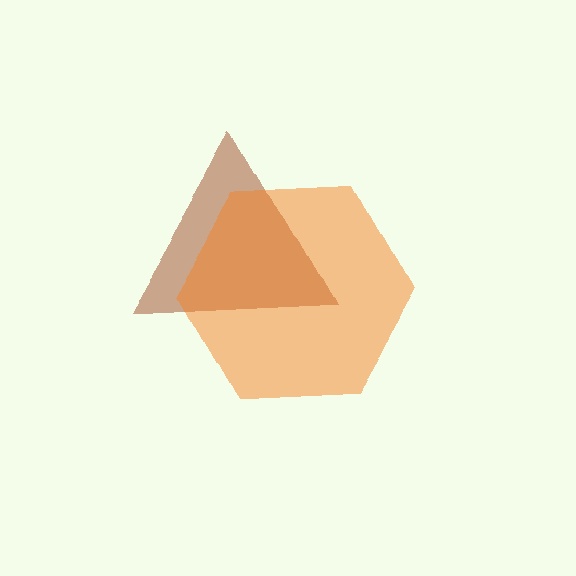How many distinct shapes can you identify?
There are 2 distinct shapes: a brown triangle, an orange hexagon.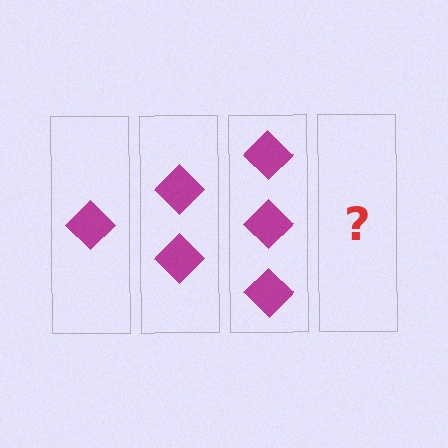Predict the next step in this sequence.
The next step is 4 diamonds.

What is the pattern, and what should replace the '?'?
The pattern is that each step adds one more diamond. The '?' should be 4 diamonds.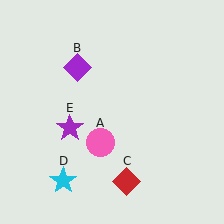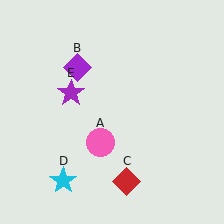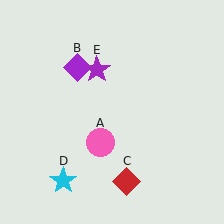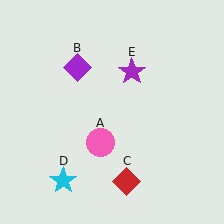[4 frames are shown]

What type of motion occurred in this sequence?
The purple star (object E) rotated clockwise around the center of the scene.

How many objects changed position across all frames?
1 object changed position: purple star (object E).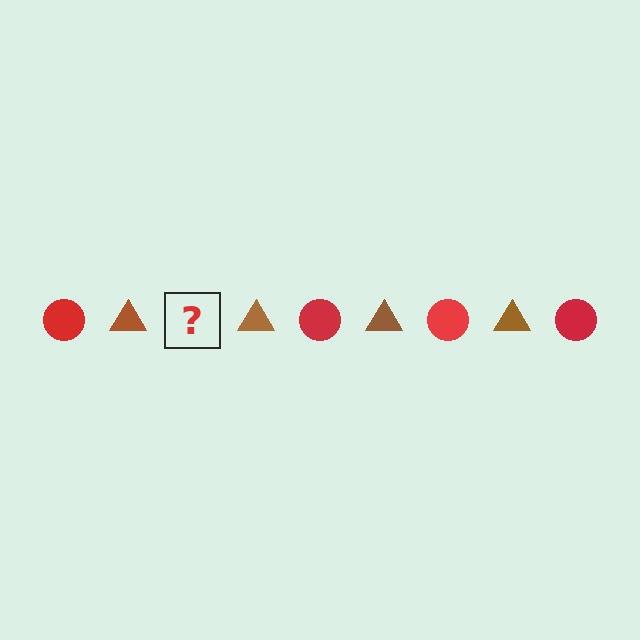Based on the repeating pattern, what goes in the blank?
The blank should be a red circle.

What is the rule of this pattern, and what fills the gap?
The rule is that the pattern alternates between red circle and brown triangle. The gap should be filled with a red circle.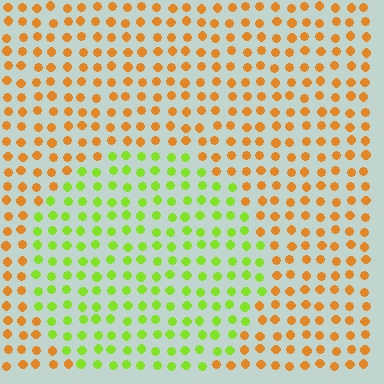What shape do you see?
I see a circle.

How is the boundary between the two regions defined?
The boundary is defined purely by a slight shift in hue (about 61 degrees). Spacing, size, and orientation are identical on both sides.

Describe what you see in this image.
The image is filled with small orange elements in a uniform arrangement. A circle-shaped region is visible where the elements are tinted to a slightly different hue, forming a subtle color boundary.